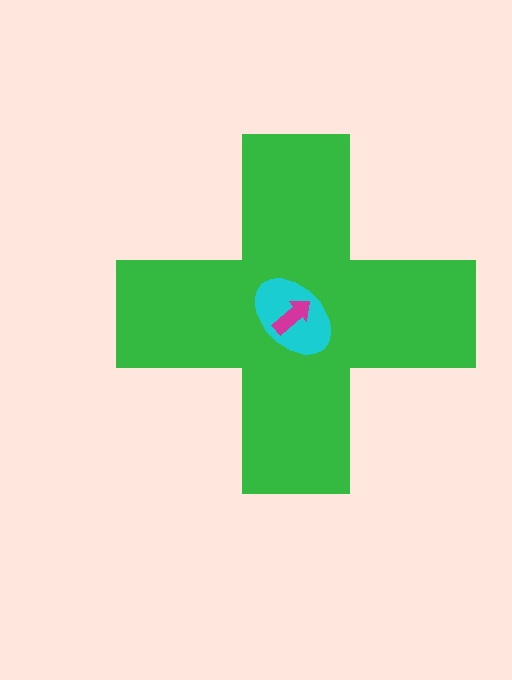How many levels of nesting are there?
3.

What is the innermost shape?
The magenta arrow.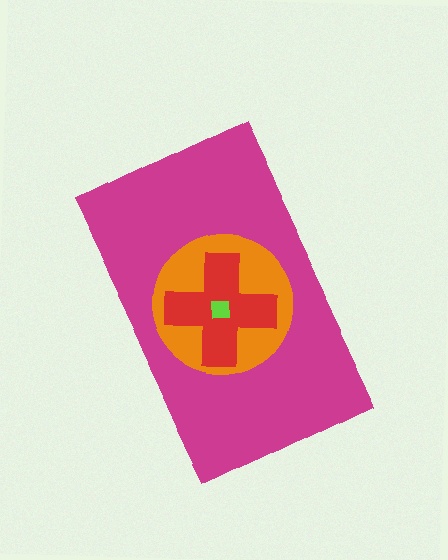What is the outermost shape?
The magenta rectangle.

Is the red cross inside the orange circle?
Yes.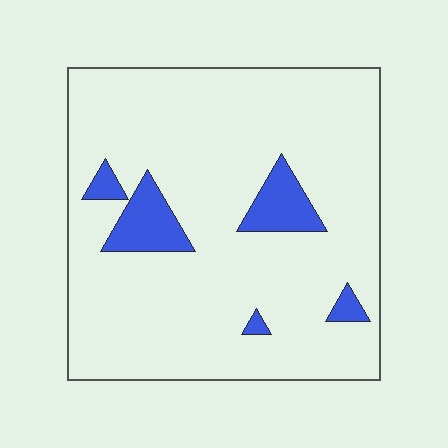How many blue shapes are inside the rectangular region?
5.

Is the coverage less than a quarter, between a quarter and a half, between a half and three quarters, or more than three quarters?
Less than a quarter.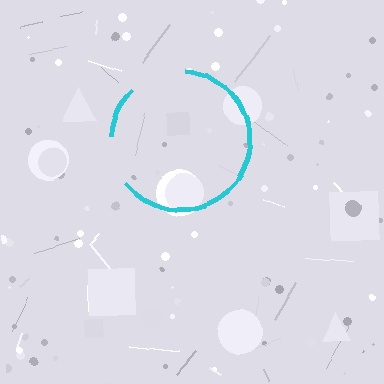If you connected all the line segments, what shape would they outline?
They would outline a circle.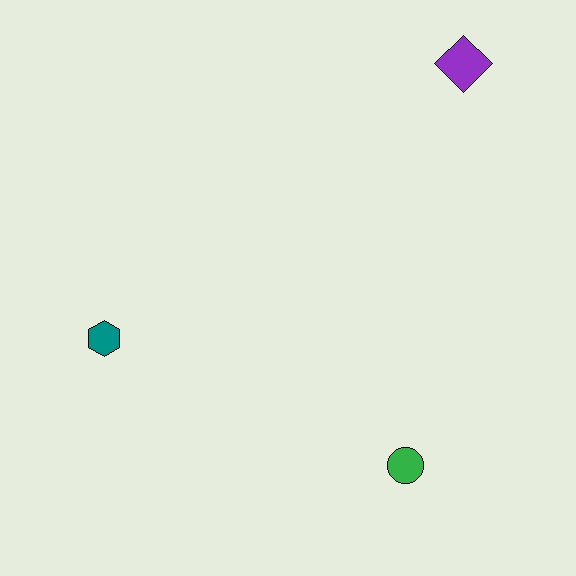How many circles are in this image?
There is 1 circle.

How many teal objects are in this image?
There is 1 teal object.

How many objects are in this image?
There are 3 objects.